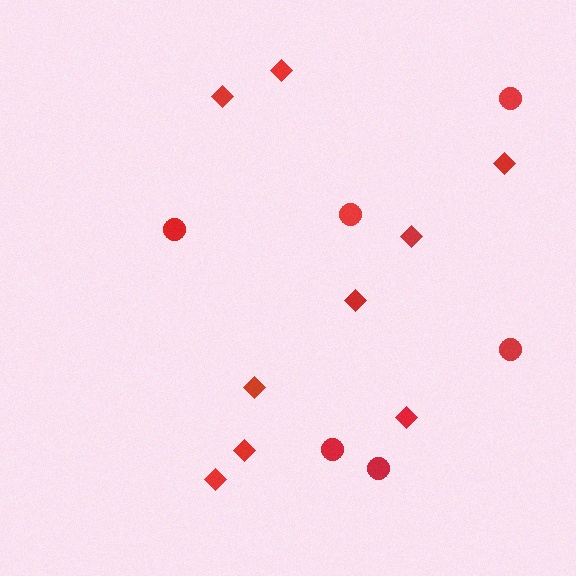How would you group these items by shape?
There are 2 groups: one group of diamonds (9) and one group of circles (6).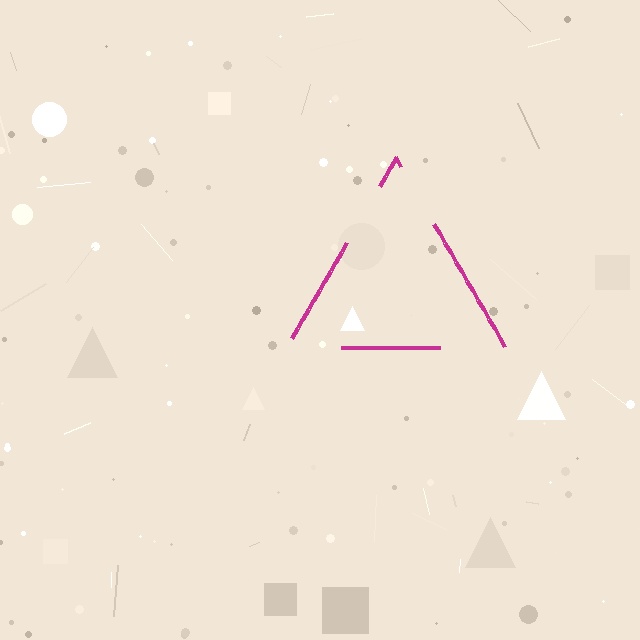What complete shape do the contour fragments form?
The contour fragments form a triangle.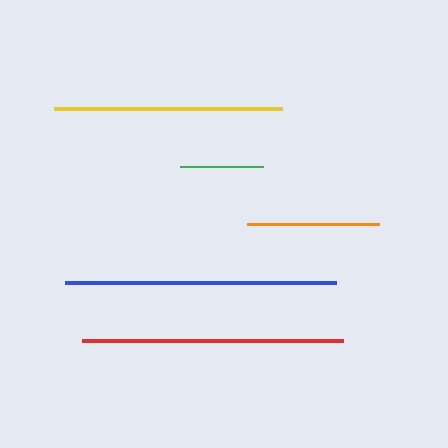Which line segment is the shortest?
The green line is the shortest at approximately 83 pixels.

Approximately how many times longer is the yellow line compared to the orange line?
The yellow line is approximately 1.7 times the length of the orange line.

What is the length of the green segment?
The green segment is approximately 83 pixels long.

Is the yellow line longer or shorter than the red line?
The red line is longer than the yellow line.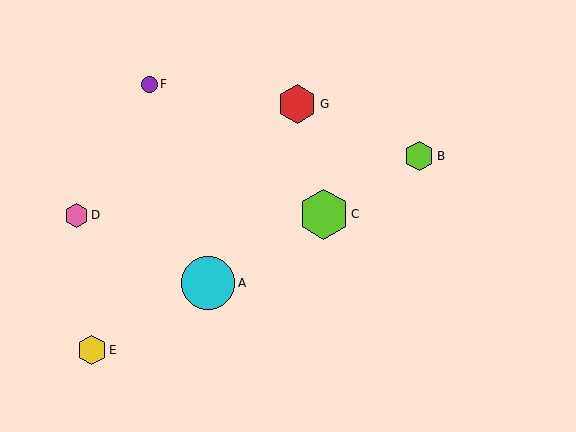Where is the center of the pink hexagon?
The center of the pink hexagon is at (77, 215).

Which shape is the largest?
The cyan circle (labeled A) is the largest.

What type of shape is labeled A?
Shape A is a cyan circle.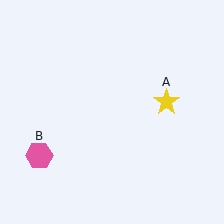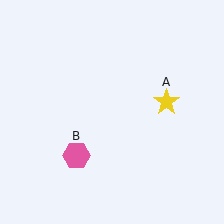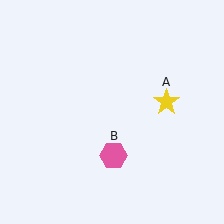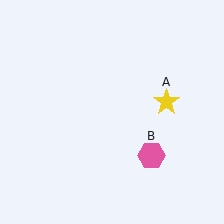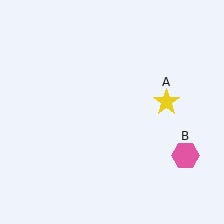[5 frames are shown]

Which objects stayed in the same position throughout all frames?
Yellow star (object A) remained stationary.